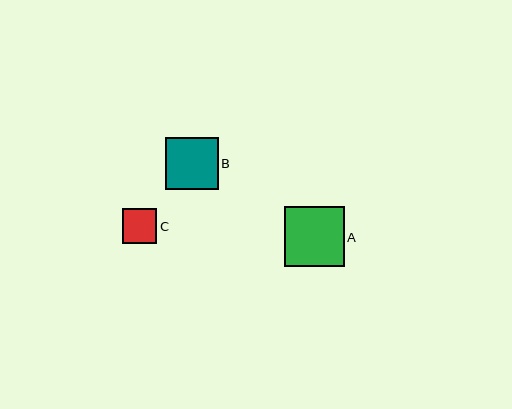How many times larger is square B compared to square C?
Square B is approximately 1.5 times the size of square C.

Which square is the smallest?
Square C is the smallest with a size of approximately 35 pixels.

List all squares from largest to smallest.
From largest to smallest: A, B, C.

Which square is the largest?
Square A is the largest with a size of approximately 60 pixels.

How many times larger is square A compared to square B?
Square A is approximately 1.1 times the size of square B.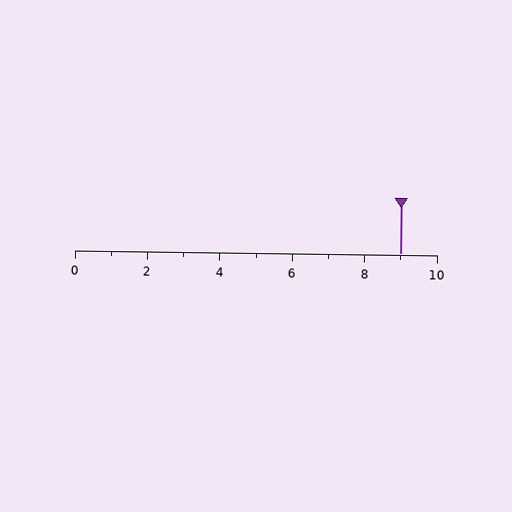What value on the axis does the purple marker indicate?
The marker indicates approximately 9.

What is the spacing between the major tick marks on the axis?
The major ticks are spaced 2 apart.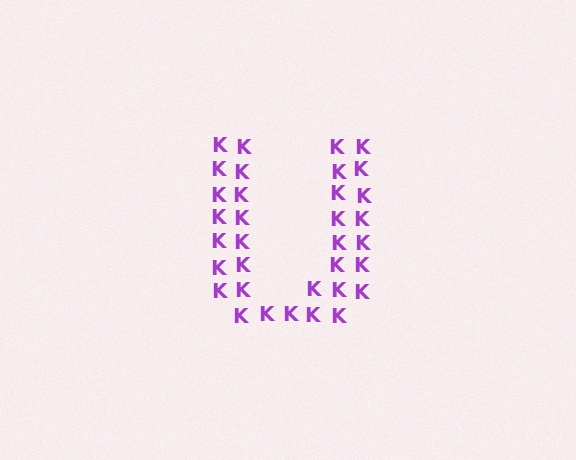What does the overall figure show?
The overall figure shows the letter U.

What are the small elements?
The small elements are letter K's.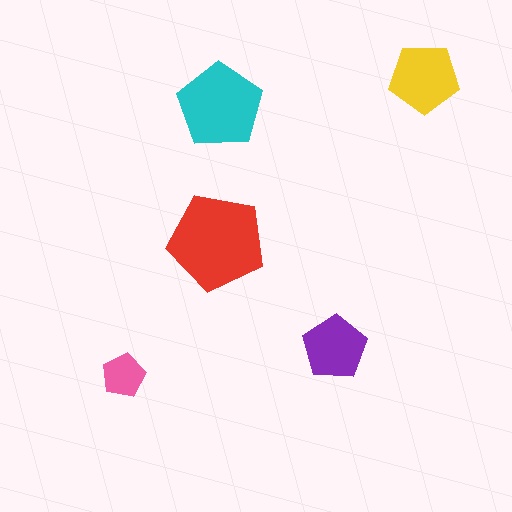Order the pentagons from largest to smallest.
the red one, the cyan one, the yellow one, the purple one, the pink one.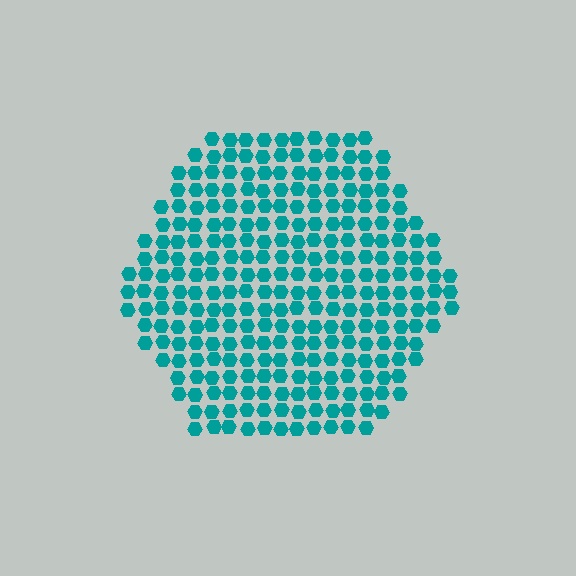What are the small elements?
The small elements are hexagons.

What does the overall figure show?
The overall figure shows a hexagon.